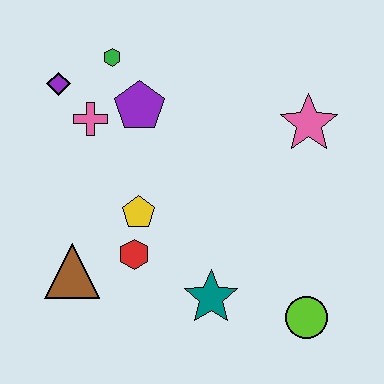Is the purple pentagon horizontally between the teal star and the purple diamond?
Yes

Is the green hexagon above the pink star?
Yes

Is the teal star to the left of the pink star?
Yes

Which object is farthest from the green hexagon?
The lime circle is farthest from the green hexagon.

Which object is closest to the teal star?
The red hexagon is closest to the teal star.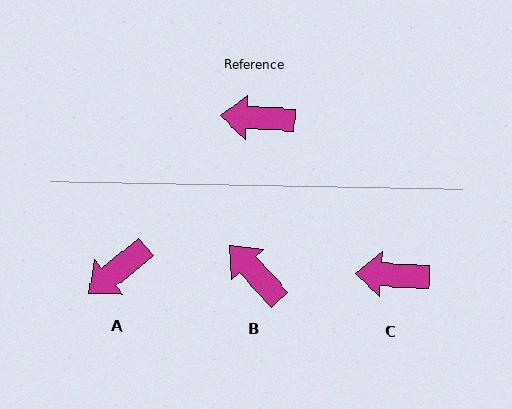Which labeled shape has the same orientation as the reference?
C.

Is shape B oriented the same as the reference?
No, it is off by about 44 degrees.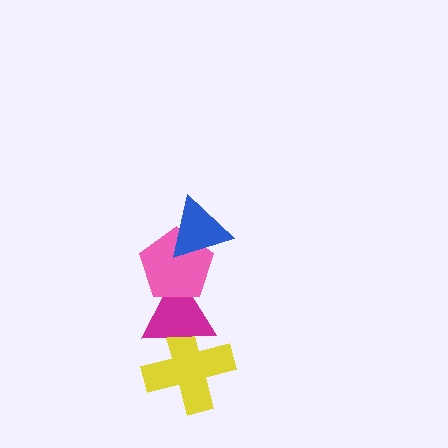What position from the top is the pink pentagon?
The pink pentagon is 2nd from the top.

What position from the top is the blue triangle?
The blue triangle is 1st from the top.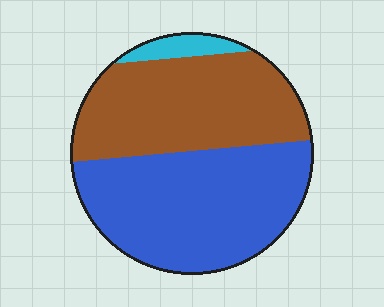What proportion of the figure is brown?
Brown covers roughly 45% of the figure.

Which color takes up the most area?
Blue, at roughly 50%.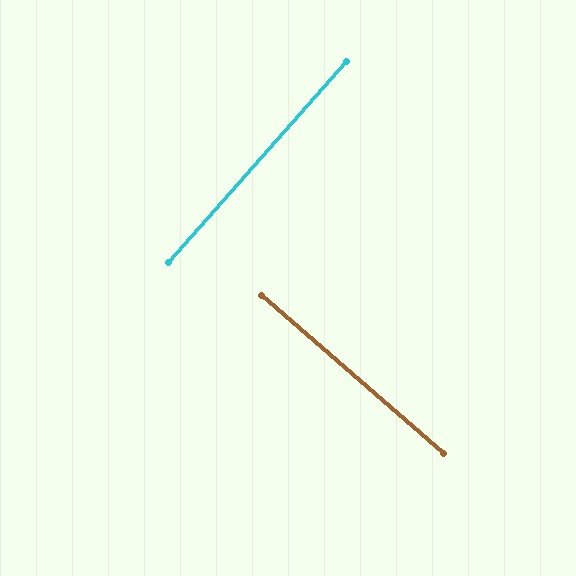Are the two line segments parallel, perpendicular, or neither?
Perpendicular — they meet at approximately 90°.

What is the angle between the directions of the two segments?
Approximately 90 degrees.